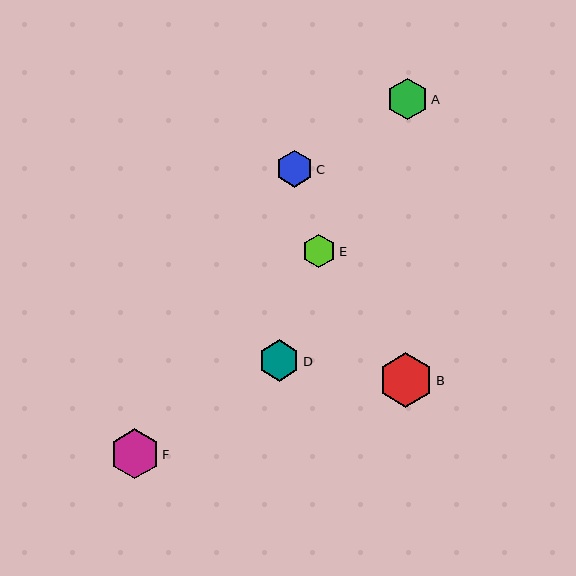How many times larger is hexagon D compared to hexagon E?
Hexagon D is approximately 1.2 times the size of hexagon E.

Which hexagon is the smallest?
Hexagon E is the smallest with a size of approximately 33 pixels.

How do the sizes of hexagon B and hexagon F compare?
Hexagon B and hexagon F are approximately the same size.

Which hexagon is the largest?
Hexagon B is the largest with a size of approximately 54 pixels.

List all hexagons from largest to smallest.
From largest to smallest: B, F, A, D, C, E.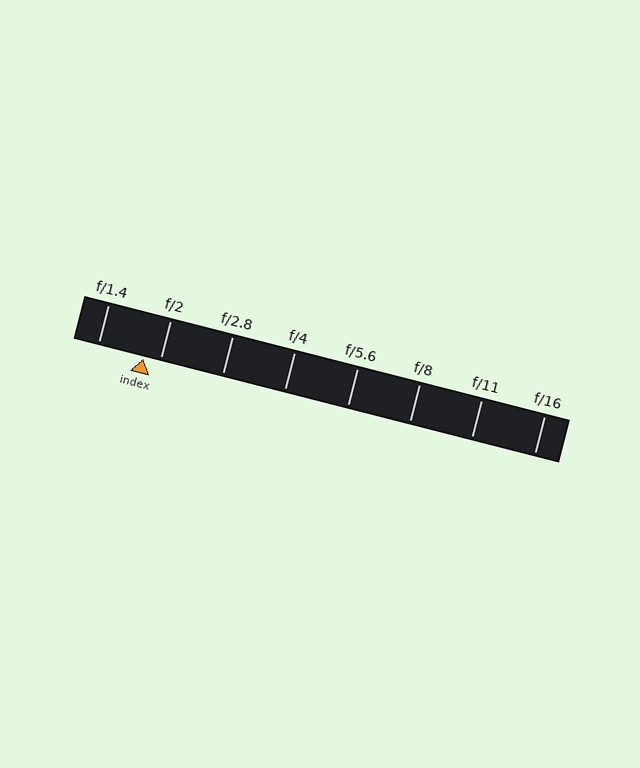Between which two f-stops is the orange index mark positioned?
The index mark is between f/1.4 and f/2.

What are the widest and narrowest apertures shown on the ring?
The widest aperture shown is f/1.4 and the narrowest is f/16.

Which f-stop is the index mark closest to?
The index mark is closest to f/2.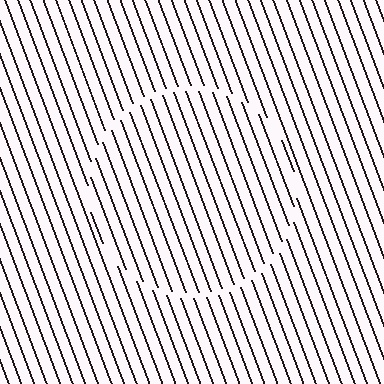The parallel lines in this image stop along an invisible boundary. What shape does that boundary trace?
An illusory circle. The interior of the shape contains the same grating, shifted by half a period — the contour is defined by the phase discontinuity where line-ends from the inner and outer gratings abut.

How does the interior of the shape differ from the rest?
The interior of the shape contains the same grating, shifted by half a period — the contour is defined by the phase discontinuity where line-ends from the inner and outer gratings abut.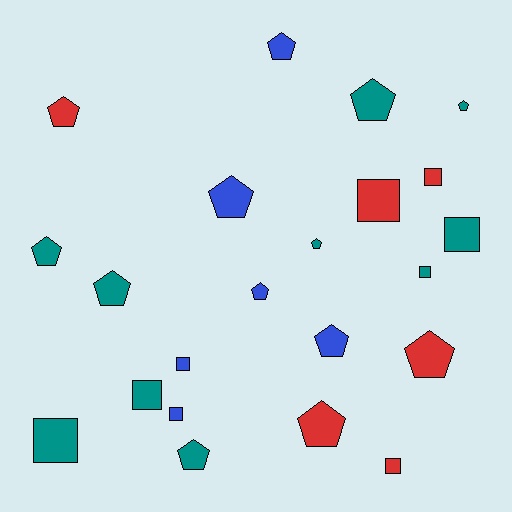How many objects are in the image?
There are 22 objects.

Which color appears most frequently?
Teal, with 10 objects.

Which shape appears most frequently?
Pentagon, with 13 objects.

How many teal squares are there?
There are 4 teal squares.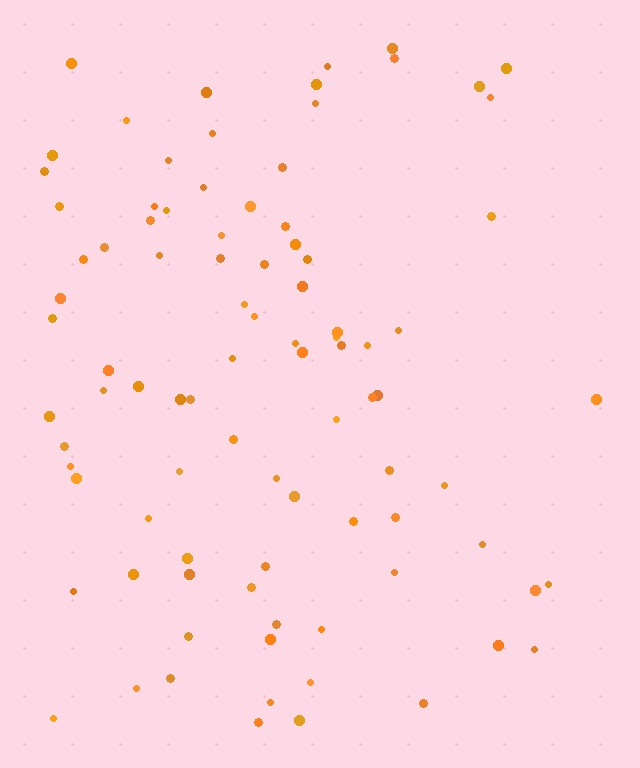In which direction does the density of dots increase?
From right to left, with the left side densest.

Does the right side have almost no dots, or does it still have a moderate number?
Still a moderate number, just noticeably fewer than the left.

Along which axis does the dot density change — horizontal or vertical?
Horizontal.